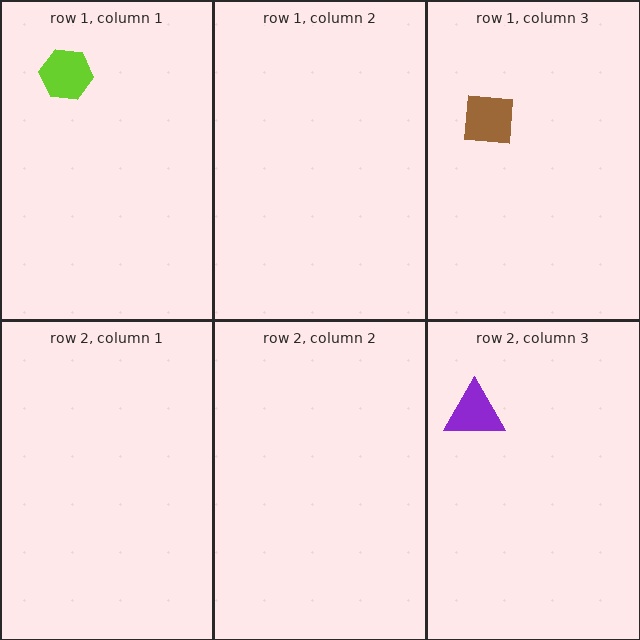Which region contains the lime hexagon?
The row 1, column 1 region.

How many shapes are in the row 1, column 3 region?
1.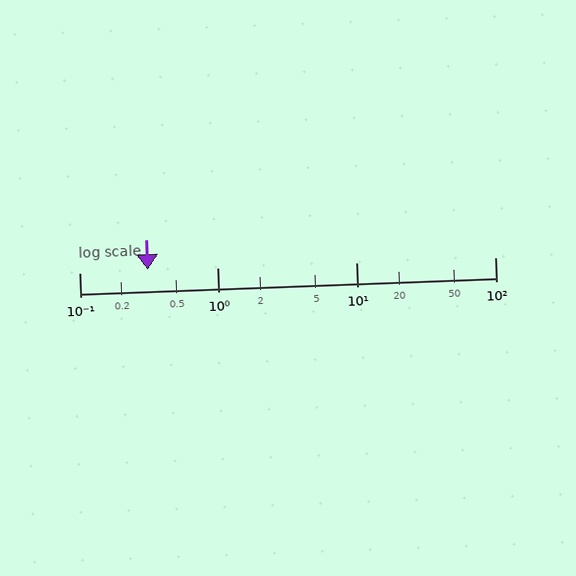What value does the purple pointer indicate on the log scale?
The pointer indicates approximately 0.31.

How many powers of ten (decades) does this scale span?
The scale spans 3 decades, from 0.1 to 100.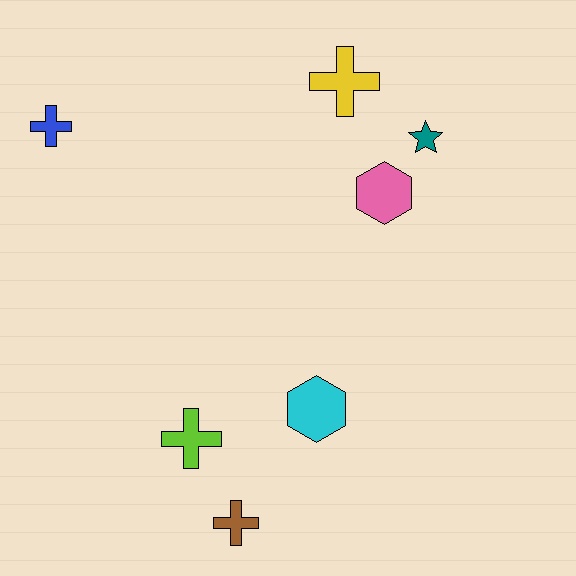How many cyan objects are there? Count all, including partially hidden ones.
There is 1 cyan object.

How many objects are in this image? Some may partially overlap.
There are 7 objects.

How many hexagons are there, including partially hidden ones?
There are 2 hexagons.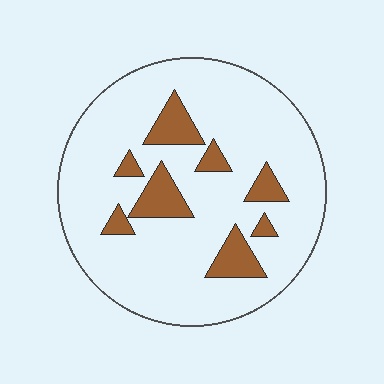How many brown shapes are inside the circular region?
8.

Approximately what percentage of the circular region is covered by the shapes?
Approximately 15%.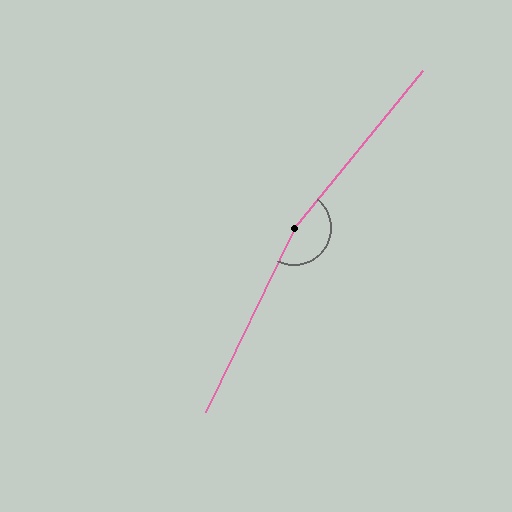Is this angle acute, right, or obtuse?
It is obtuse.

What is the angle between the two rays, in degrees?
Approximately 166 degrees.